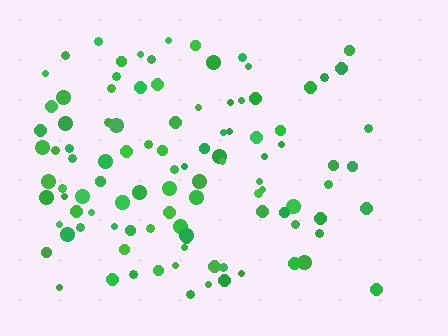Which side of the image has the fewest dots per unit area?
The right.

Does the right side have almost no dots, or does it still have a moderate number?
Still a moderate number, just noticeably fewer than the left.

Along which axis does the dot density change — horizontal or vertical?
Horizontal.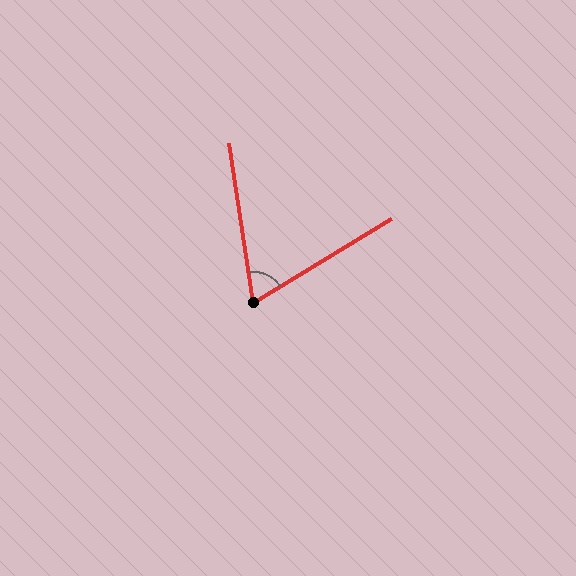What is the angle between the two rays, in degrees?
Approximately 67 degrees.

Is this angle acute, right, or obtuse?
It is acute.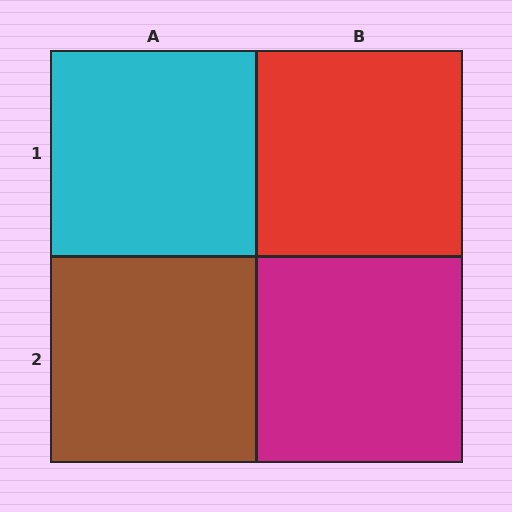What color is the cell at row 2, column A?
Brown.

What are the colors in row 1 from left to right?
Cyan, red.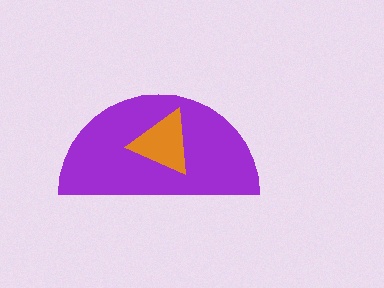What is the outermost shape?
The purple semicircle.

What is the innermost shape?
The orange triangle.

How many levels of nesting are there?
2.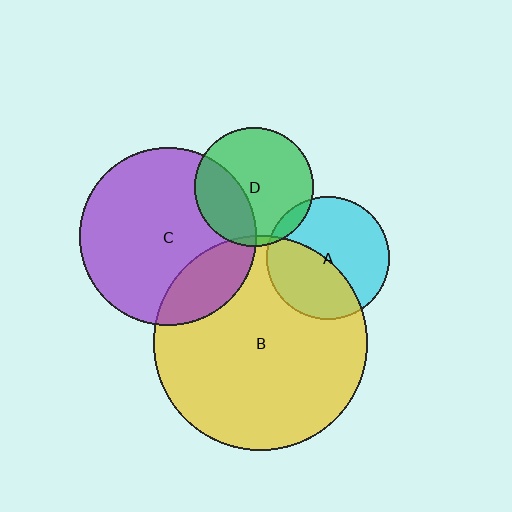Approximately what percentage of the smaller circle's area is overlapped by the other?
Approximately 5%.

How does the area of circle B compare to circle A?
Approximately 3.0 times.